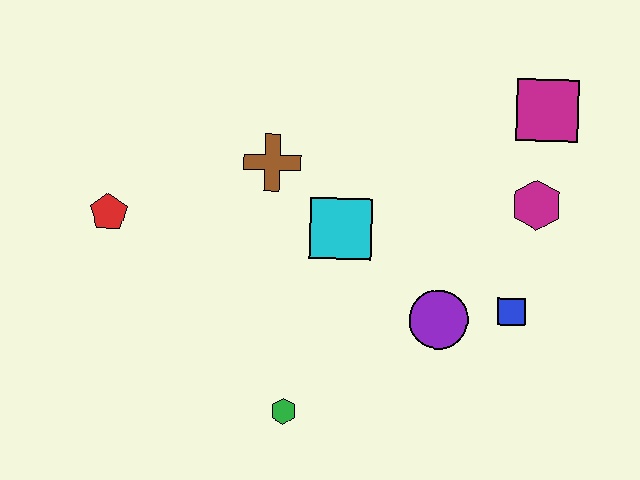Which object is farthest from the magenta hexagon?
The red pentagon is farthest from the magenta hexagon.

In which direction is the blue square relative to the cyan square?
The blue square is to the right of the cyan square.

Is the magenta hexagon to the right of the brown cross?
Yes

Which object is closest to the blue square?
The purple circle is closest to the blue square.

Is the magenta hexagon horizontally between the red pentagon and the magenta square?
Yes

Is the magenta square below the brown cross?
No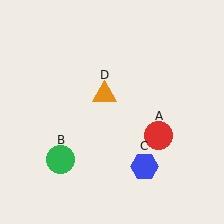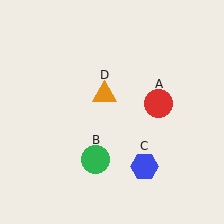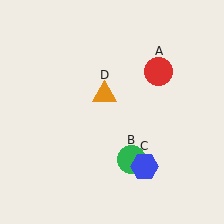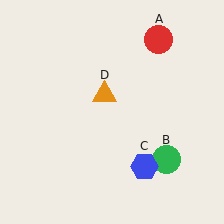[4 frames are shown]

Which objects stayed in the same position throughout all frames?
Blue hexagon (object C) and orange triangle (object D) remained stationary.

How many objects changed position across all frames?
2 objects changed position: red circle (object A), green circle (object B).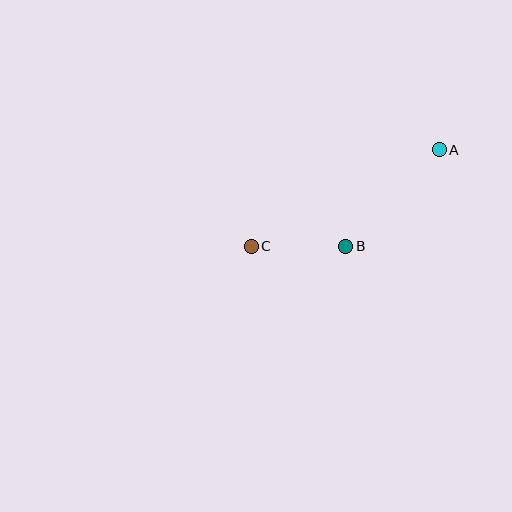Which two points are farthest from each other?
Points A and C are farthest from each other.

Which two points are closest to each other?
Points B and C are closest to each other.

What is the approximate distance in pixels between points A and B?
The distance between A and B is approximately 134 pixels.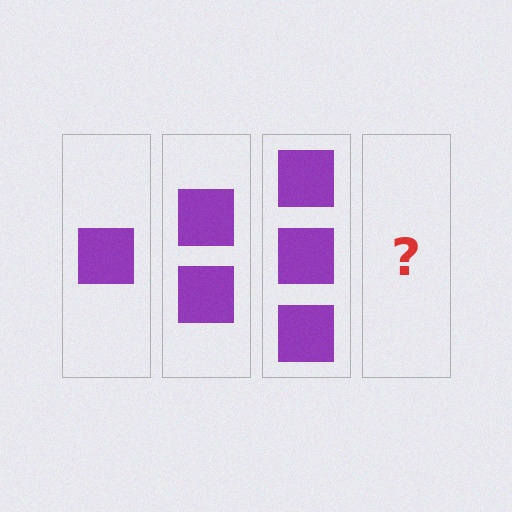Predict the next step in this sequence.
The next step is 4 squares.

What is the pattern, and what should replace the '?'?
The pattern is that each step adds one more square. The '?' should be 4 squares.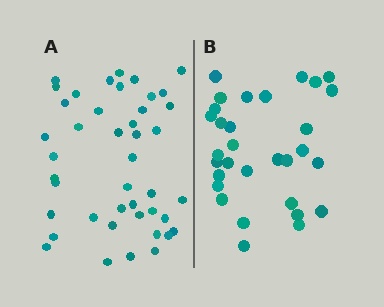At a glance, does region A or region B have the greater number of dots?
Region A (the left region) has more dots.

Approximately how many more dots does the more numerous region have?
Region A has roughly 12 or so more dots than region B.